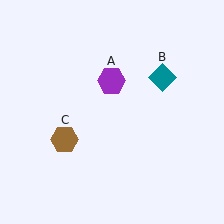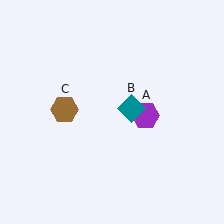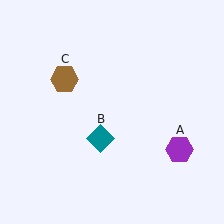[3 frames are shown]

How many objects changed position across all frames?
3 objects changed position: purple hexagon (object A), teal diamond (object B), brown hexagon (object C).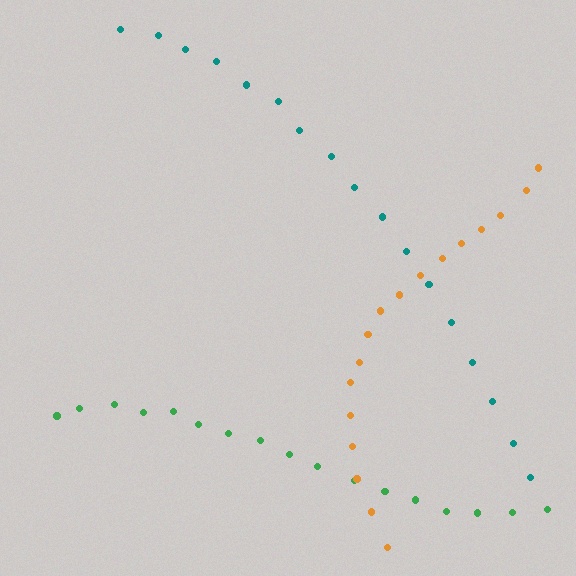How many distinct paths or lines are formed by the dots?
There are 3 distinct paths.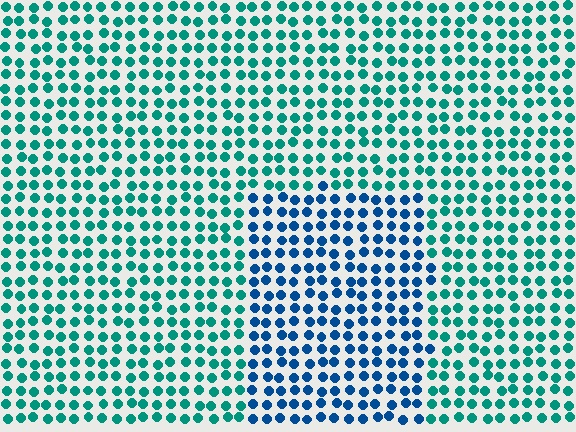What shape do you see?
I see a rectangle.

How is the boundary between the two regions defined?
The boundary is defined purely by a slight shift in hue (about 40 degrees). Spacing, size, and orientation are identical on both sides.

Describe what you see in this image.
The image is filled with small teal elements in a uniform arrangement. A rectangle-shaped region is visible where the elements are tinted to a slightly different hue, forming a subtle color boundary.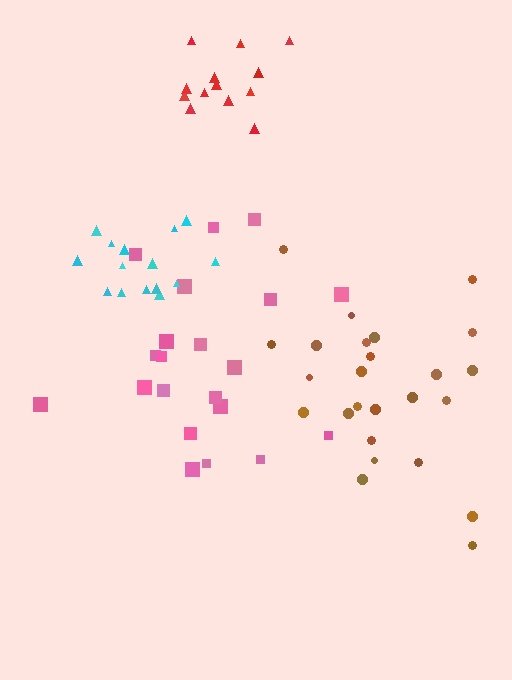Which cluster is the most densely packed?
Red.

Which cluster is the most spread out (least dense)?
Pink.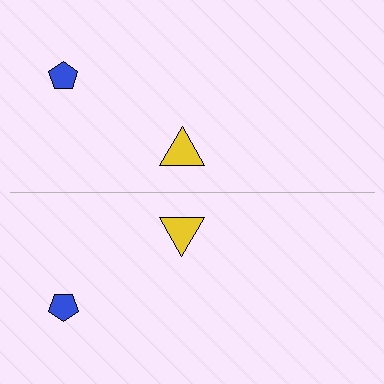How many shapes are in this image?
There are 4 shapes in this image.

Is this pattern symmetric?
Yes, this pattern has bilateral (reflection) symmetry.